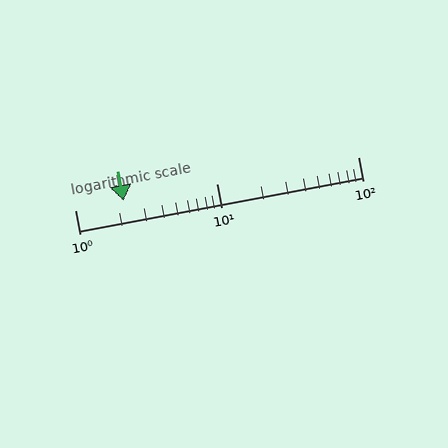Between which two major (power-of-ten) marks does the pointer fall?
The pointer is between 1 and 10.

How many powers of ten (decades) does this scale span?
The scale spans 2 decades, from 1 to 100.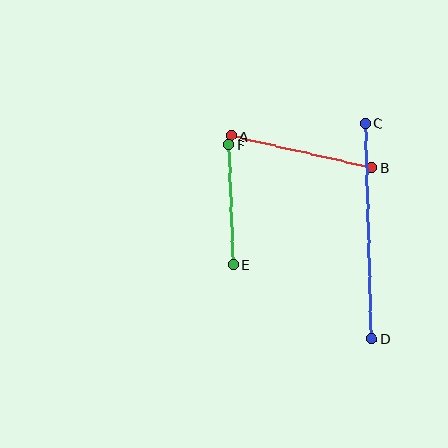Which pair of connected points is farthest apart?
Points C and D are farthest apart.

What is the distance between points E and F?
The distance is approximately 119 pixels.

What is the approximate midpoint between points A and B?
The midpoint is at approximately (301, 152) pixels.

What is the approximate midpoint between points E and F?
The midpoint is at approximately (231, 205) pixels.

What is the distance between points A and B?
The distance is approximately 144 pixels.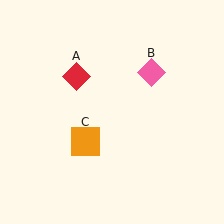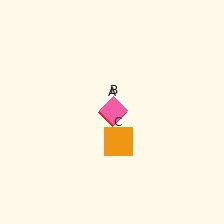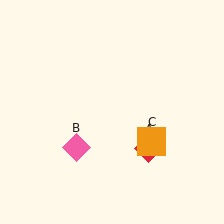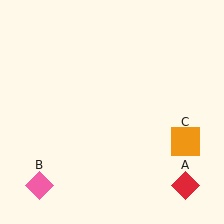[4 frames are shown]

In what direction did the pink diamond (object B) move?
The pink diamond (object B) moved down and to the left.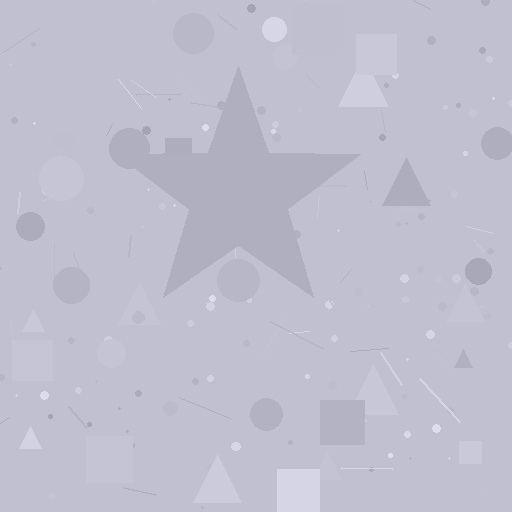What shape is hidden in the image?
A star is hidden in the image.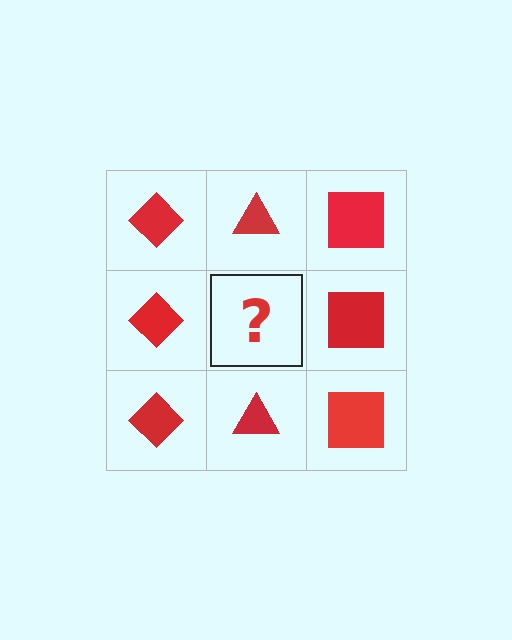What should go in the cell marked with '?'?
The missing cell should contain a red triangle.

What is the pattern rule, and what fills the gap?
The rule is that each column has a consistent shape. The gap should be filled with a red triangle.